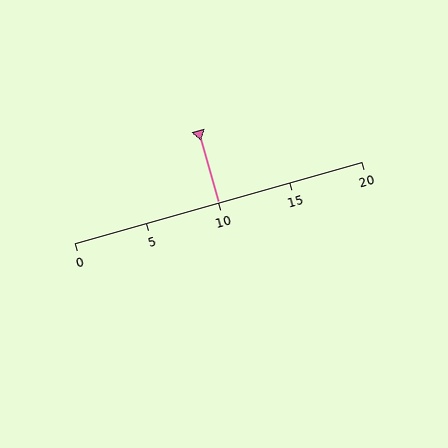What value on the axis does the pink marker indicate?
The marker indicates approximately 10.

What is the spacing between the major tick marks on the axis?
The major ticks are spaced 5 apart.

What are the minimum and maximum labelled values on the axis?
The axis runs from 0 to 20.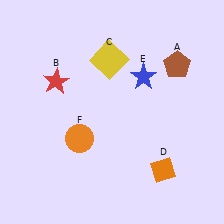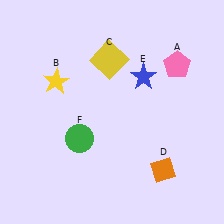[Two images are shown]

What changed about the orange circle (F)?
In Image 1, F is orange. In Image 2, it changed to green.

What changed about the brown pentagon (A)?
In Image 1, A is brown. In Image 2, it changed to pink.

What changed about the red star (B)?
In Image 1, B is red. In Image 2, it changed to yellow.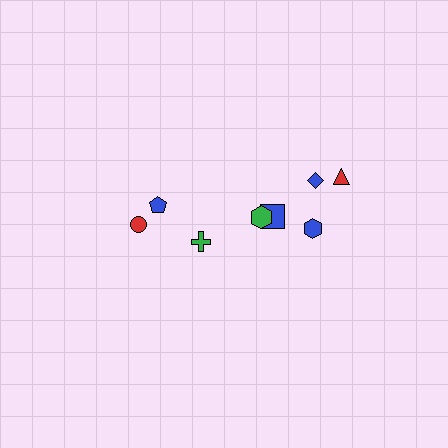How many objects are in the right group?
There are 5 objects.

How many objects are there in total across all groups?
There are 8 objects.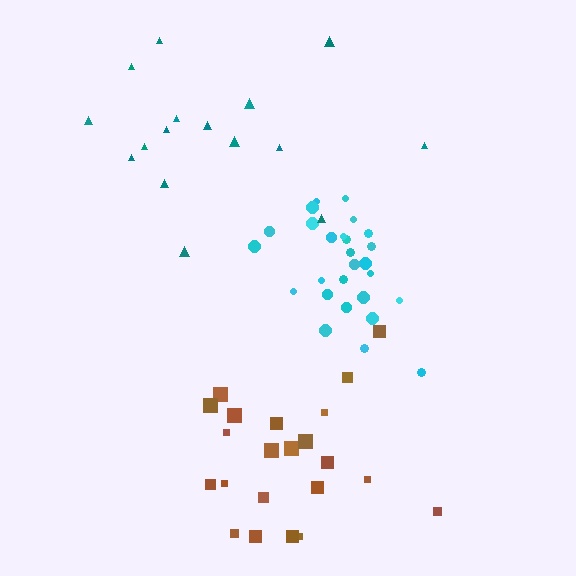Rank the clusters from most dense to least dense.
cyan, brown, teal.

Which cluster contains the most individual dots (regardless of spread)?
Cyan (27).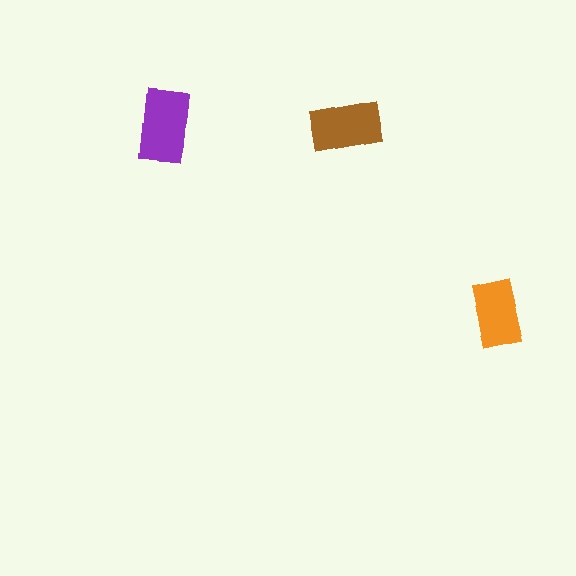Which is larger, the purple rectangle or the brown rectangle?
The purple one.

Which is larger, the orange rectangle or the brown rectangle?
The brown one.